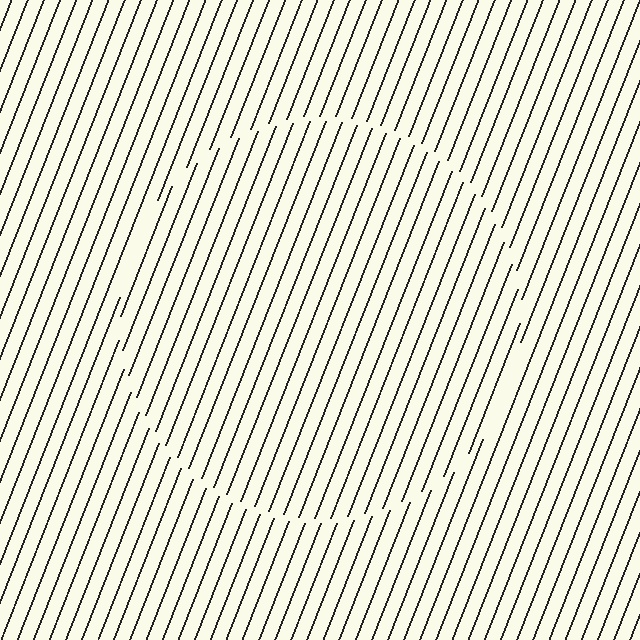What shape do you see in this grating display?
An illusory circle. The interior of the shape contains the same grating, shifted by half a period — the contour is defined by the phase discontinuity where line-ends from the inner and outer gratings abut.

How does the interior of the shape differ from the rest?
The interior of the shape contains the same grating, shifted by half a period — the contour is defined by the phase discontinuity where line-ends from the inner and outer gratings abut.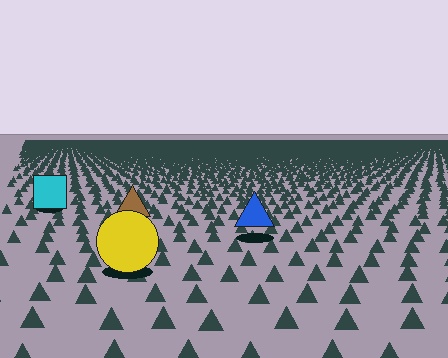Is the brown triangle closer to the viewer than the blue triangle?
No. The blue triangle is closer — you can tell from the texture gradient: the ground texture is coarser near it.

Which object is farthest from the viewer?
The cyan square is farthest from the viewer. It appears smaller and the ground texture around it is denser.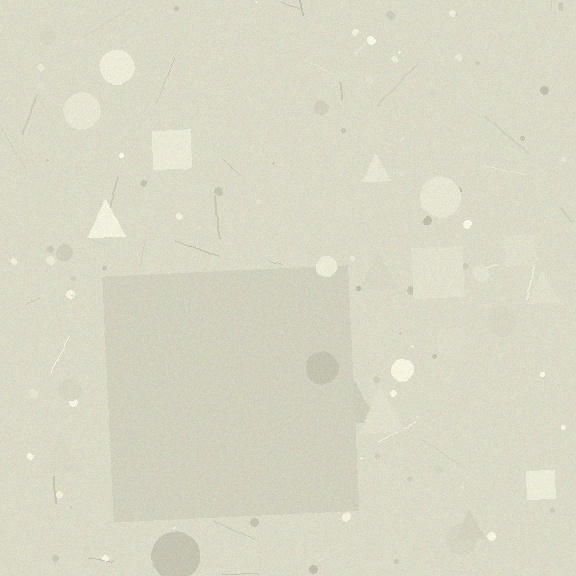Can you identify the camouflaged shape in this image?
The camouflaged shape is a square.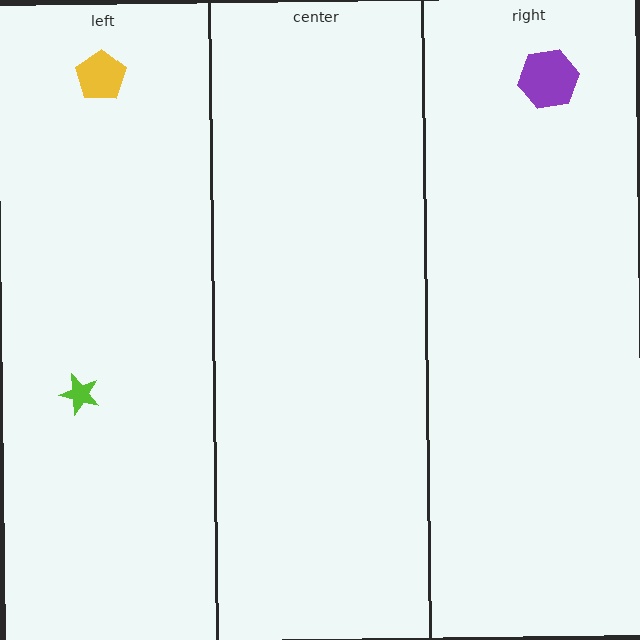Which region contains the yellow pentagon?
The left region.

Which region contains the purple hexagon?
The right region.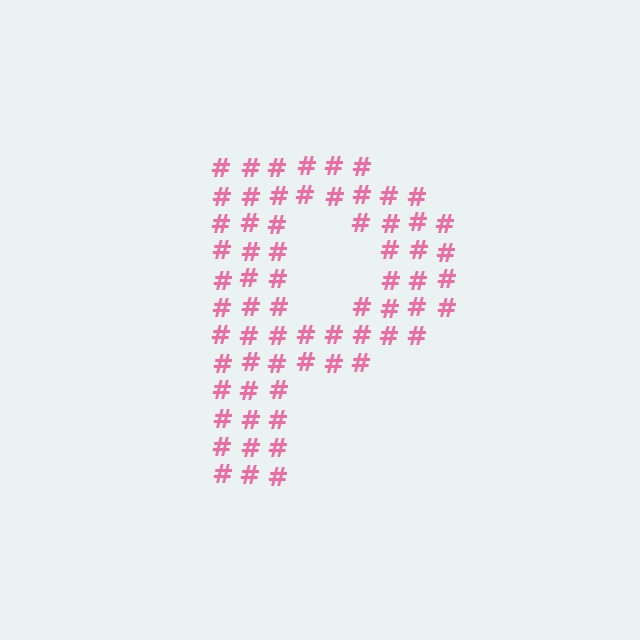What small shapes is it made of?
It is made of small hash symbols.